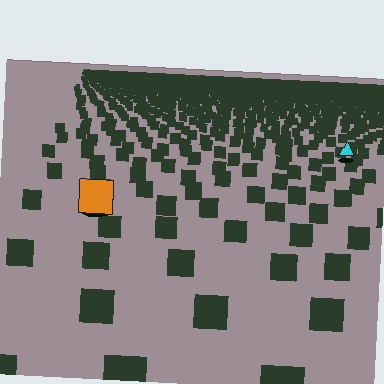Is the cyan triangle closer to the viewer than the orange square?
No. The orange square is closer — you can tell from the texture gradient: the ground texture is coarser near it.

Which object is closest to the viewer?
The orange square is closest. The texture marks near it are larger and more spread out.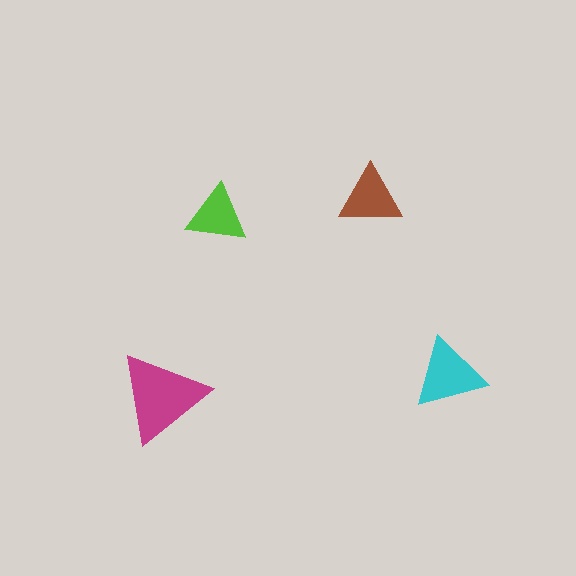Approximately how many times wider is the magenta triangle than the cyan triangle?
About 1.5 times wider.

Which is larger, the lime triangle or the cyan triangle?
The cyan one.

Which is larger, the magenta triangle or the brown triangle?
The magenta one.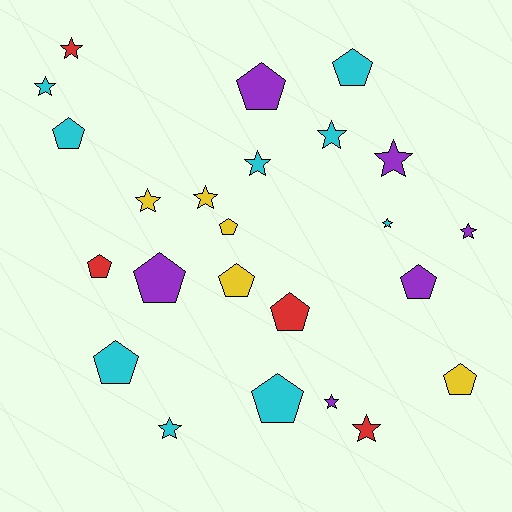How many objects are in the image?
There are 24 objects.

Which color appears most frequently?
Cyan, with 9 objects.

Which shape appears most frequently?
Star, with 12 objects.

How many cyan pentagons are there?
There are 4 cyan pentagons.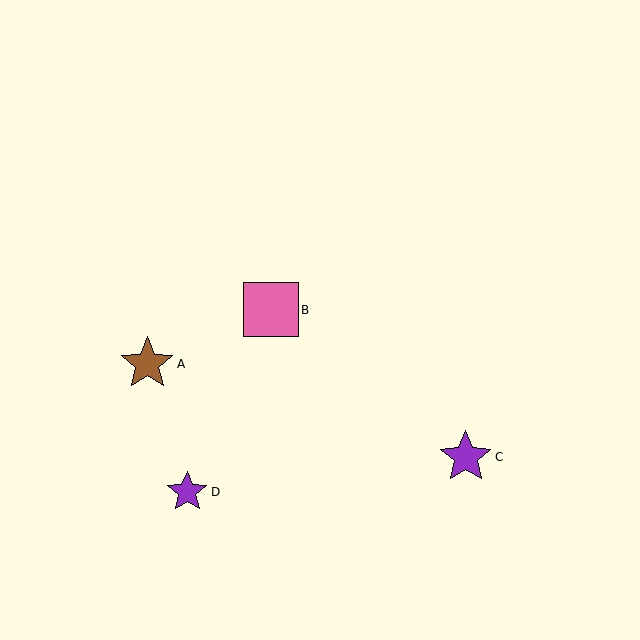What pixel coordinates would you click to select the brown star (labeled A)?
Click at (147, 364) to select the brown star A.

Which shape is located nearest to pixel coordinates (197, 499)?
The purple star (labeled D) at (187, 492) is nearest to that location.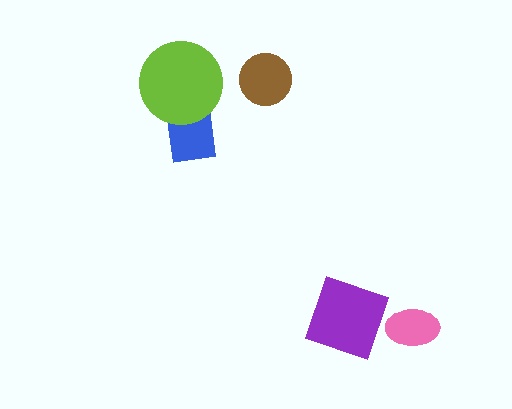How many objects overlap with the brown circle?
0 objects overlap with the brown circle.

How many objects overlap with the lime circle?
1 object overlaps with the lime circle.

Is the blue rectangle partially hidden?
Yes, it is partially covered by another shape.